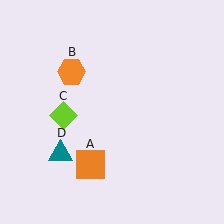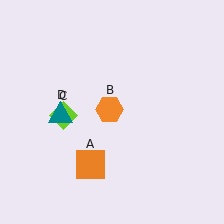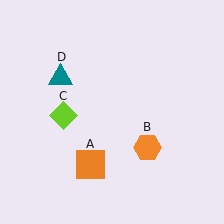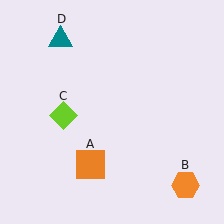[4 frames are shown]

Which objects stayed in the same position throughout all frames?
Orange square (object A) and lime diamond (object C) remained stationary.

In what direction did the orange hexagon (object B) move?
The orange hexagon (object B) moved down and to the right.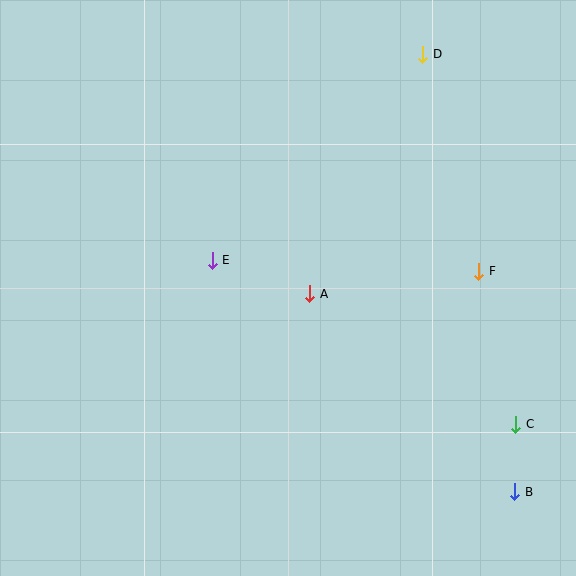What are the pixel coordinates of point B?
Point B is at (515, 492).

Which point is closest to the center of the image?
Point A at (310, 294) is closest to the center.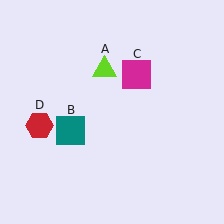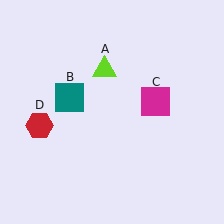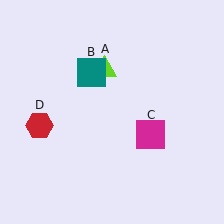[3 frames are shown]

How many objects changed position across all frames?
2 objects changed position: teal square (object B), magenta square (object C).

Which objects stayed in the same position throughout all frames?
Lime triangle (object A) and red hexagon (object D) remained stationary.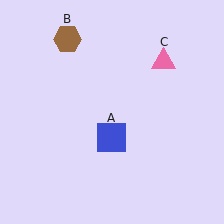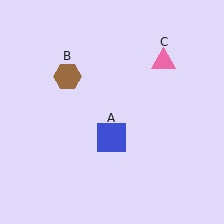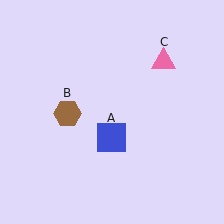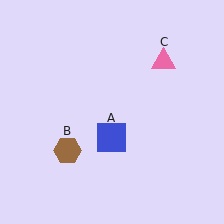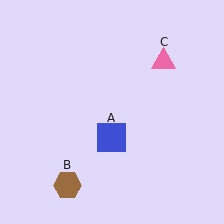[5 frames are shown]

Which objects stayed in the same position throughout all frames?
Blue square (object A) and pink triangle (object C) remained stationary.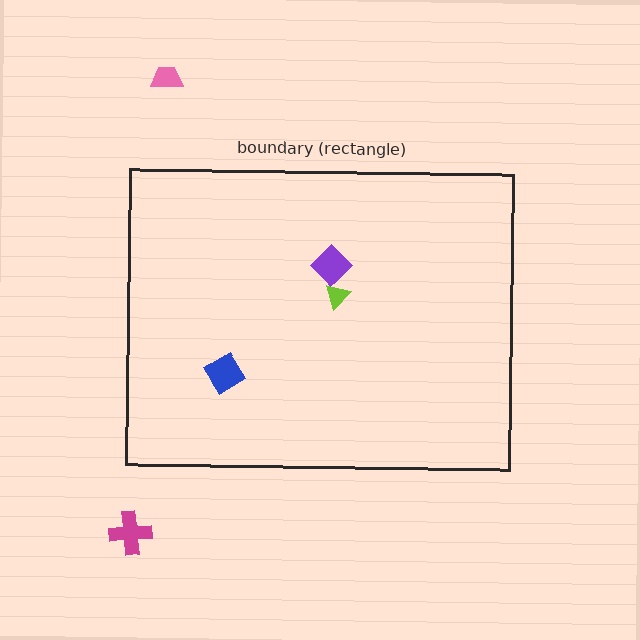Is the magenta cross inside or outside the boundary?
Outside.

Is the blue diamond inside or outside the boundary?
Inside.